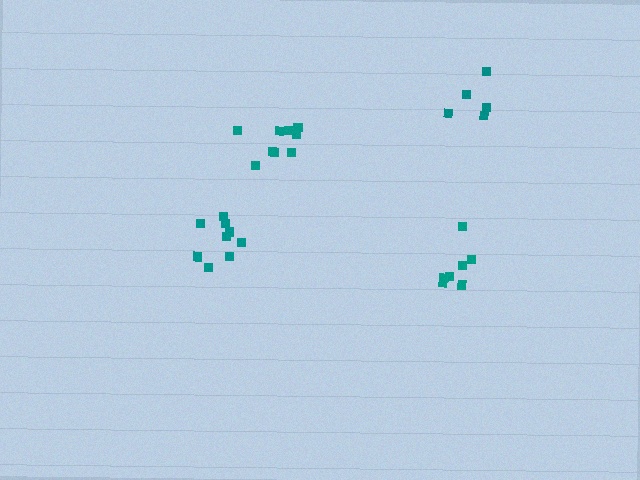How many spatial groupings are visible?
There are 4 spatial groupings.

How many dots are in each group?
Group 1: 7 dots, Group 2: 10 dots, Group 3: 5 dots, Group 4: 9 dots (31 total).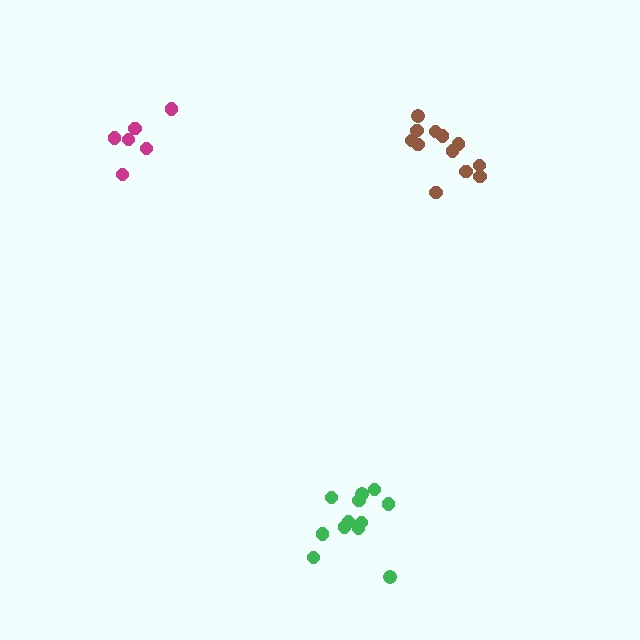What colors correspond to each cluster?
The clusters are colored: brown, green, magenta.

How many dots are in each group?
Group 1: 12 dots, Group 2: 12 dots, Group 3: 6 dots (30 total).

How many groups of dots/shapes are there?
There are 3 groups.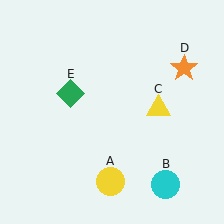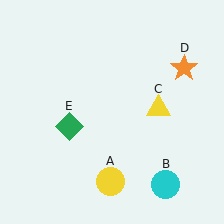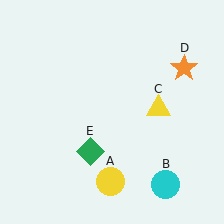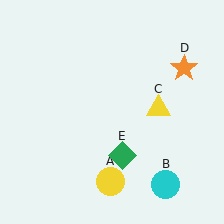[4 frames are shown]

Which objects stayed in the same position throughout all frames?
Yellow circle (object A) and cyan circle (object B) and yellow triangle (object C) and orange star (object D) remained stationary.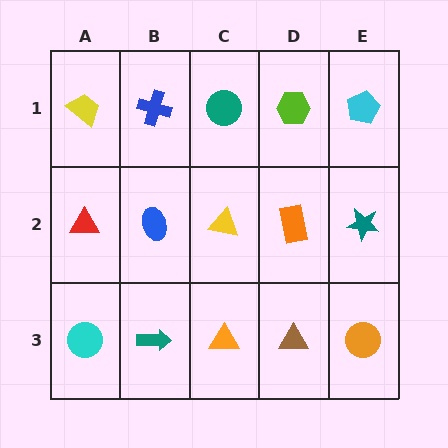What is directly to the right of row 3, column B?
An orange triangle.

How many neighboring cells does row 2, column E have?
3.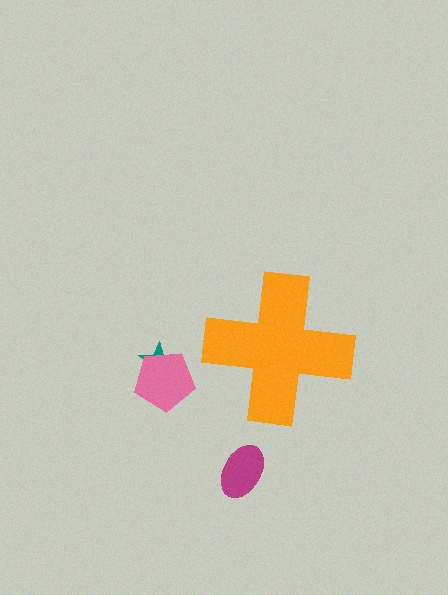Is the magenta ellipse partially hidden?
No, the magenta ellipse is fully visible.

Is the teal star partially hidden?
No, the teal star is fully visible.